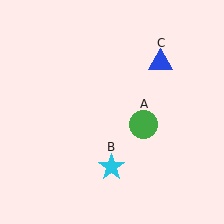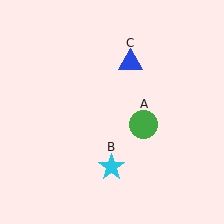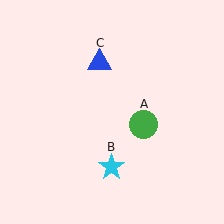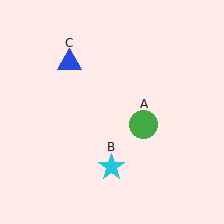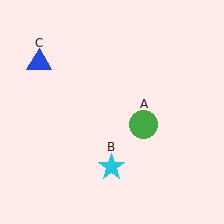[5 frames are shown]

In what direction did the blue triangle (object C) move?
The blue triangle (object C) moved left.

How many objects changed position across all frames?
1 object changed position: blue triangle (object C).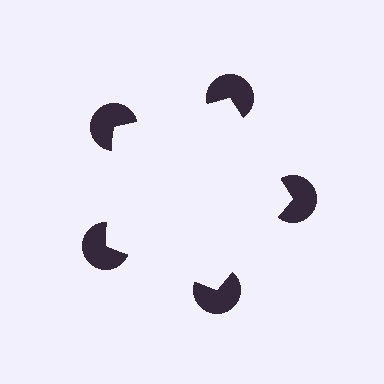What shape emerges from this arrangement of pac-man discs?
An illusory pentagon — its edges are inferred from the aligned wedge cuts in the pac-man discs, not physically drawn.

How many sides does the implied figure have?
5 sides.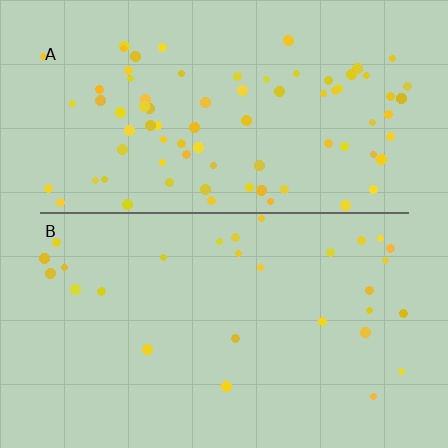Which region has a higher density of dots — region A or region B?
A (the top).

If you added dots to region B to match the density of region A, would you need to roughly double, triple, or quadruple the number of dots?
Approximately triple.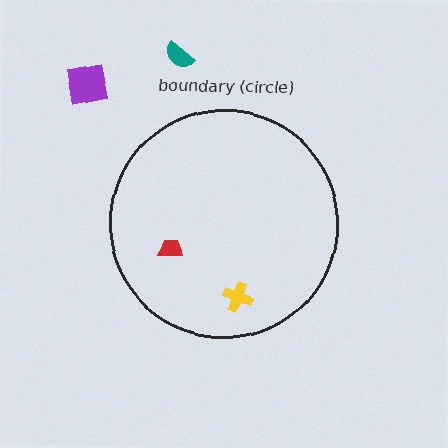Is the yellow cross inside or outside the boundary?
Inside.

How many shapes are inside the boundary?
2 inside, 2 outside.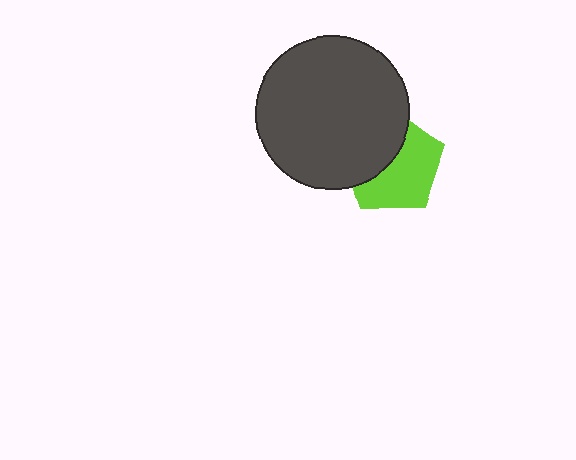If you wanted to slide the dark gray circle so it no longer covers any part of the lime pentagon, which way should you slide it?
Slide it toward the upper-left — that is the most direct way to separate the two shapes.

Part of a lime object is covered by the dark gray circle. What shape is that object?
It is a pentagon.